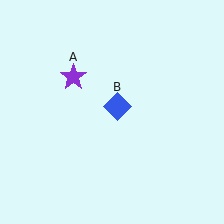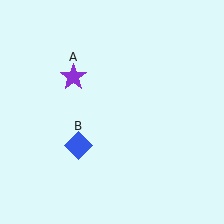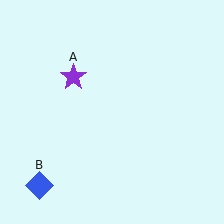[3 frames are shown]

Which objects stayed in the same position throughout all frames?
Purple star (object A) remained stationary.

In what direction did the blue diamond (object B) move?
The blue diamond (object B) moved down and to the left.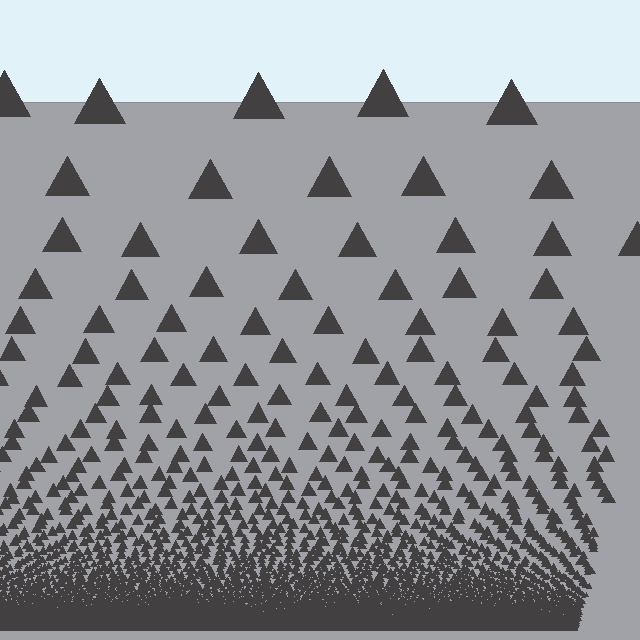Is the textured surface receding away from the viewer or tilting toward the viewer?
The surface appears to tilt toward the viewer. Texture elements get larger and sparser toward the top.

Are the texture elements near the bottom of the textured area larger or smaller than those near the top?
Smaller. The gradient is inverted — elements near the bottom are smaller and denser.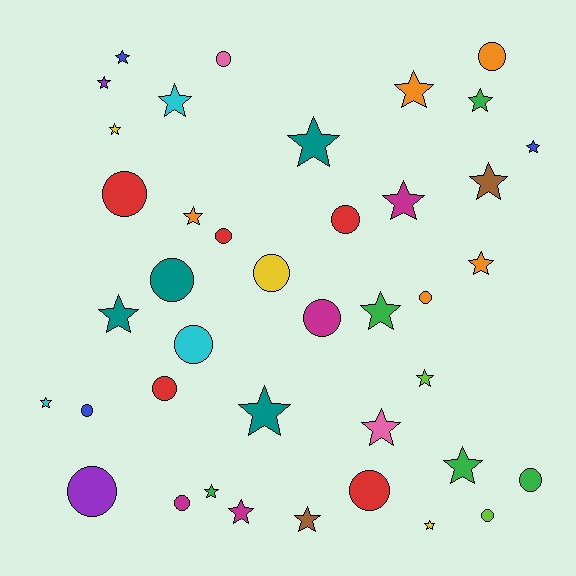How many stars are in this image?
There are 23 stars.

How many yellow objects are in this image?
There are 3 yellow objects.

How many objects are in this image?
There are 40 objects.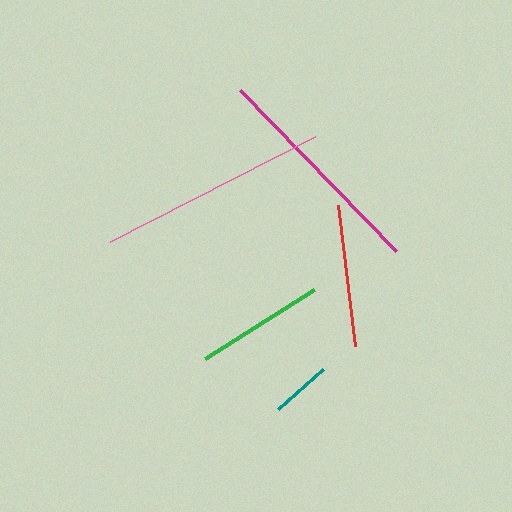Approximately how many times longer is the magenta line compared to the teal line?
The magenta line is approximately 3.7 times the length of the teal line.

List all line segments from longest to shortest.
From longest to shortest: pink, magenta, red, green, teal.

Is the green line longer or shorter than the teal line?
The green line is longer than the teal line.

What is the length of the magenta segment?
The magenta segment is approximately 224 pixels long.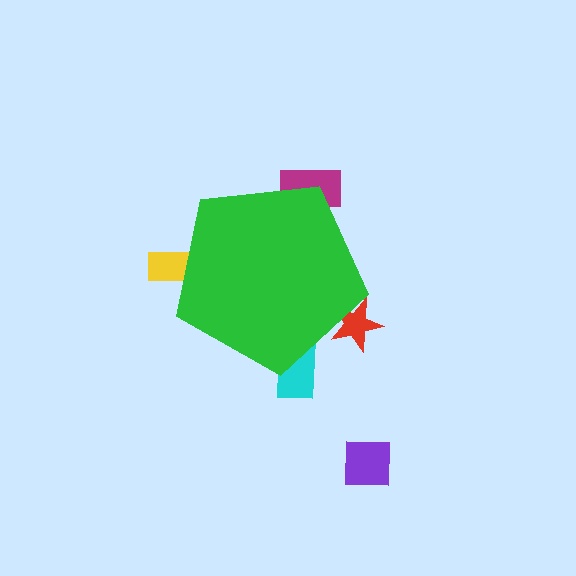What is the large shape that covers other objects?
A green pentagon.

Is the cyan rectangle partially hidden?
Yes, the cyan rectangle is partially hidden behind the green pentagon.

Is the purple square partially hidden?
No, the purple square is fully visible.